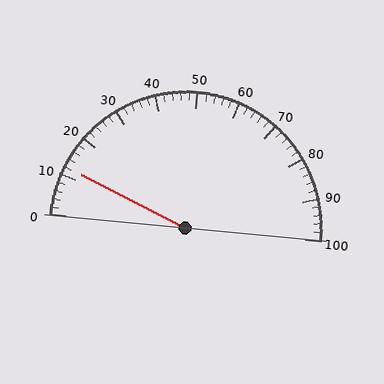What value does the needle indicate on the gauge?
The needle indicates approximately 12.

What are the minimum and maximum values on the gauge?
The gauge ranges from 0 to 100.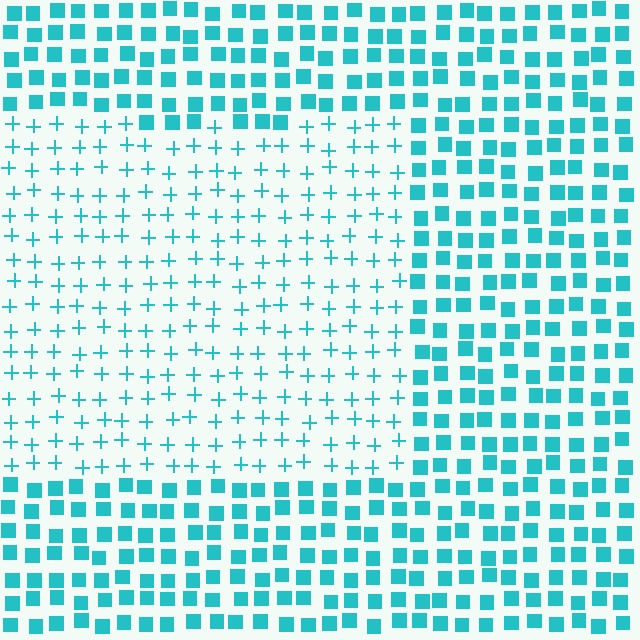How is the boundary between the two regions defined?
The boundary is defined by a change in element shape: plus signs inside vs. squares outside. All elements share the same color and spacing.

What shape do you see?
I see a rectangle.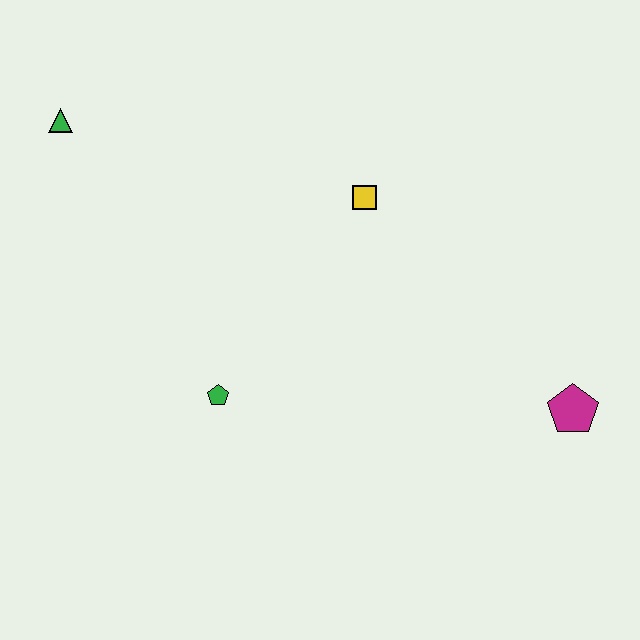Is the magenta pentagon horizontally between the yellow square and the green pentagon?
No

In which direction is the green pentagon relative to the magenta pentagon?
The green pentagon is to the left of the magenta pentagon.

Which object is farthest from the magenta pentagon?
The green triangle is farthest from the magenta pentagon.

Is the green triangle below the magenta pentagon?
No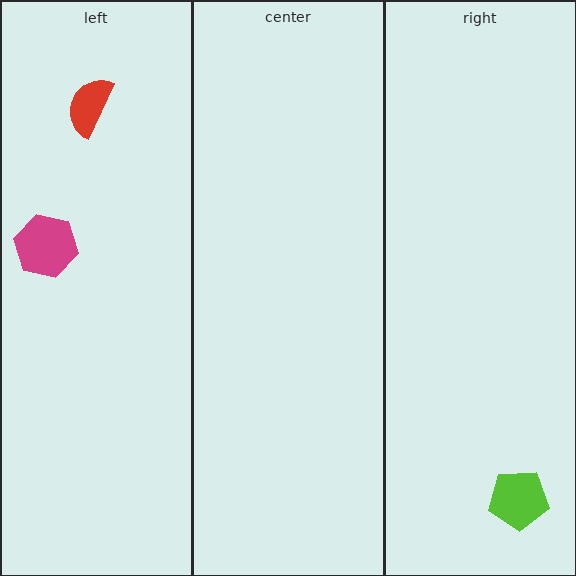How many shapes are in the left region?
2.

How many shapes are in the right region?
1.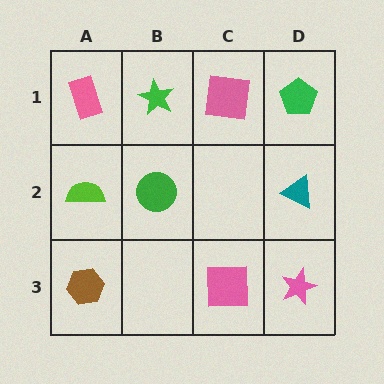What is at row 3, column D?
A pink star.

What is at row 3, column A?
A brown hexagon.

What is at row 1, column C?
A pink square.